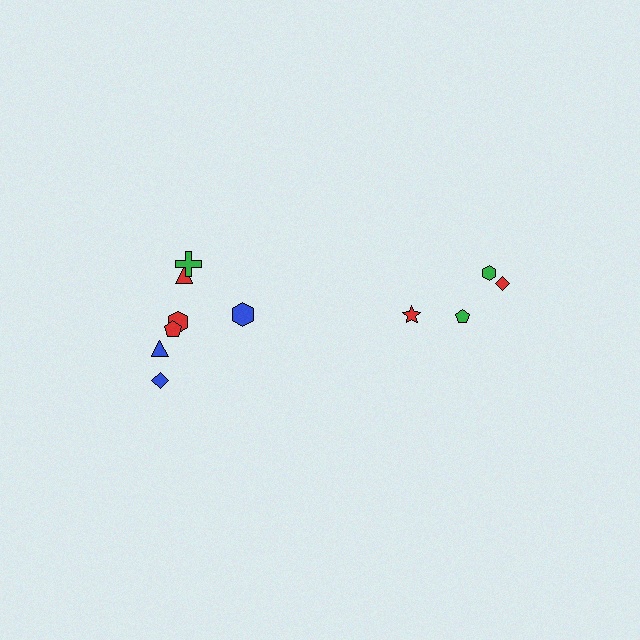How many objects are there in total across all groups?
There are 11 objects.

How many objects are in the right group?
There are 4 objects.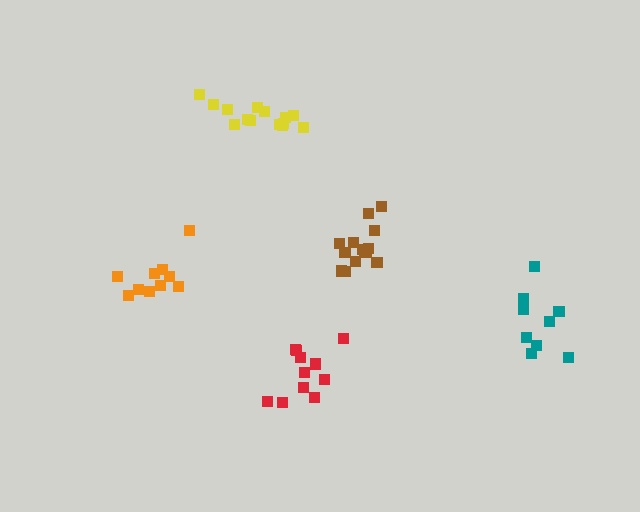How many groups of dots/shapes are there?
There are 5 groups.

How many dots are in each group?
Group 1: 14 dots, Group 2: 10 dots, Group 3: 11 dots, Group 4: 15 dots, Group 5: 9 dots (59 total).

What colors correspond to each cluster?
The clusters are colored: yellow, orange, red, brown, teal.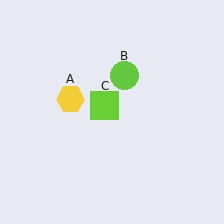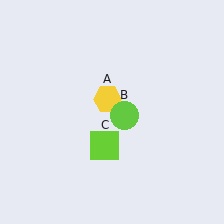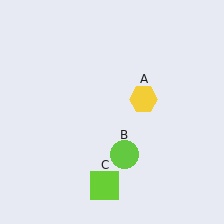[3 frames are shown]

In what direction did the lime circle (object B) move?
The lime circle (object B) moved down.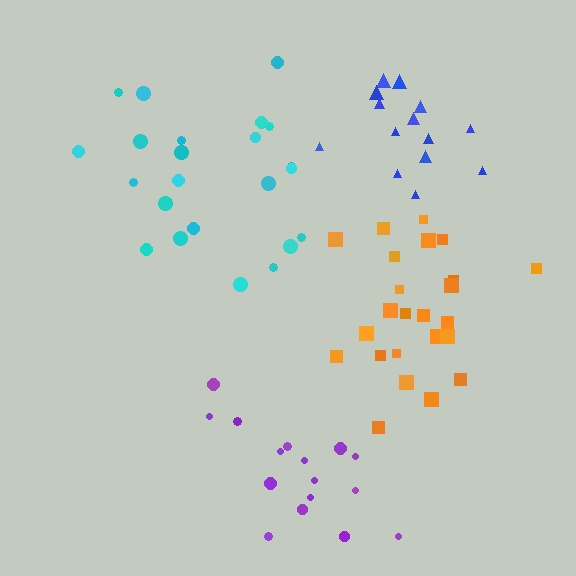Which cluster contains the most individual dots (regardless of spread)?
Orange (24).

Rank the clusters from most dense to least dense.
cyan, blue, purple, orange.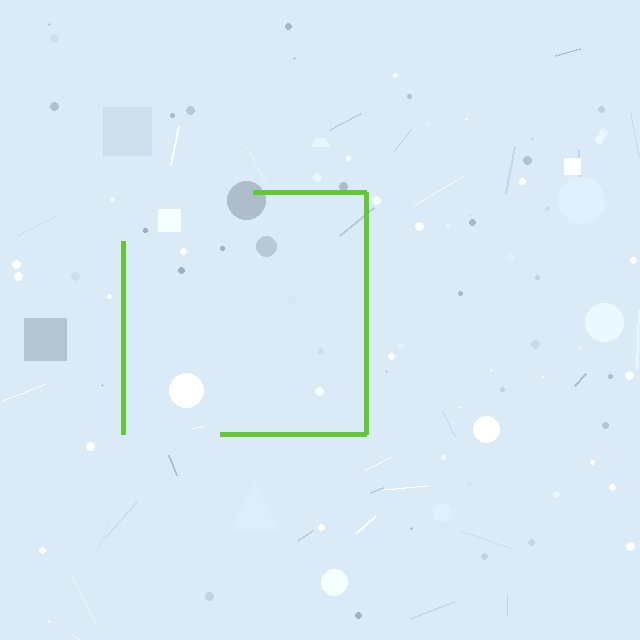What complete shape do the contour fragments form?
The contour fragments form a square.